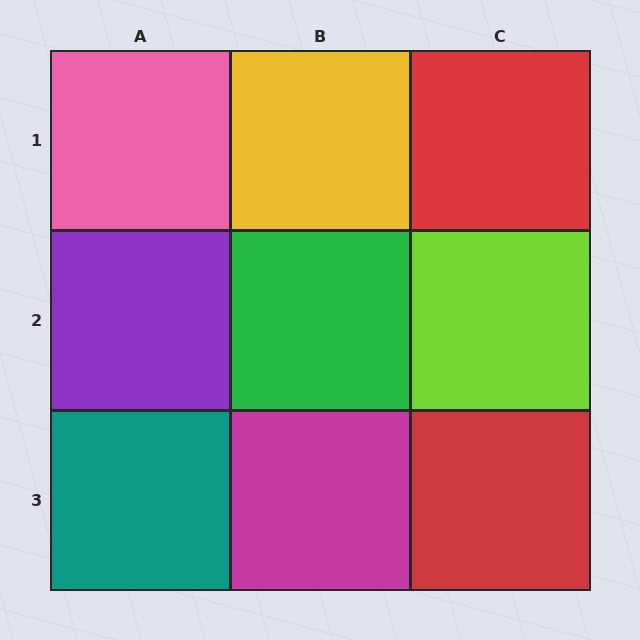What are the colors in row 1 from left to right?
Pink, yellow, red.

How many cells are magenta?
1 cell is magenta.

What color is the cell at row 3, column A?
Teal.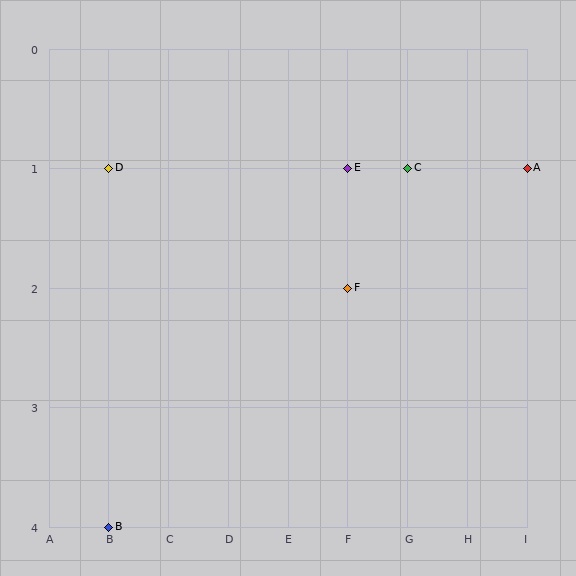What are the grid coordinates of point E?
Point E is at grid coordinates (F, 1).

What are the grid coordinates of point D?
Point D is at grid coordinates (B, 1).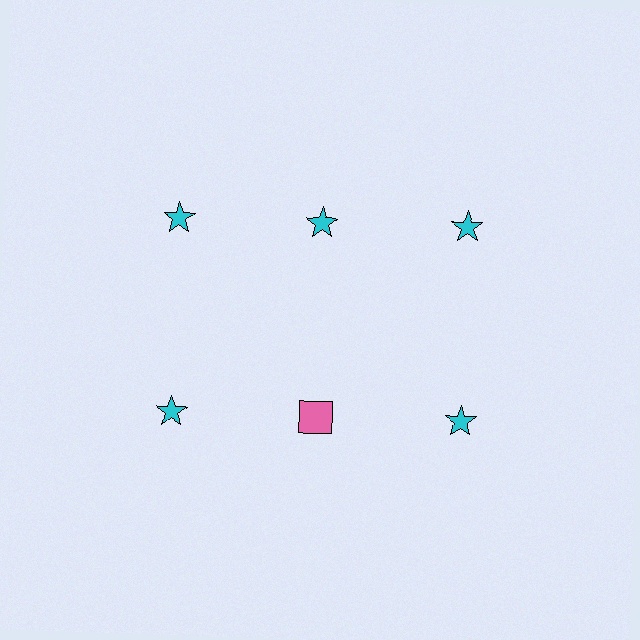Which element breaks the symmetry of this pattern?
The pink square in the second row, second from left column breaks the symmetry. All other shapes are cyan stars.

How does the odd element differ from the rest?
It differs in both color (pink instead of cyan) and shape (square instead of star).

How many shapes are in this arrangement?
There are 6 shapes arranged in a grid pattern.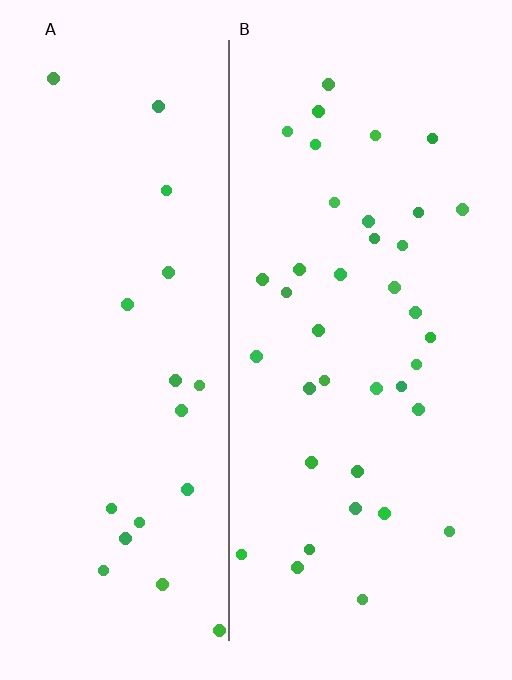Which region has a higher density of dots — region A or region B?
B (the right).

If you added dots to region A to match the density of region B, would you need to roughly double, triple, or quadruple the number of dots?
Approximately double.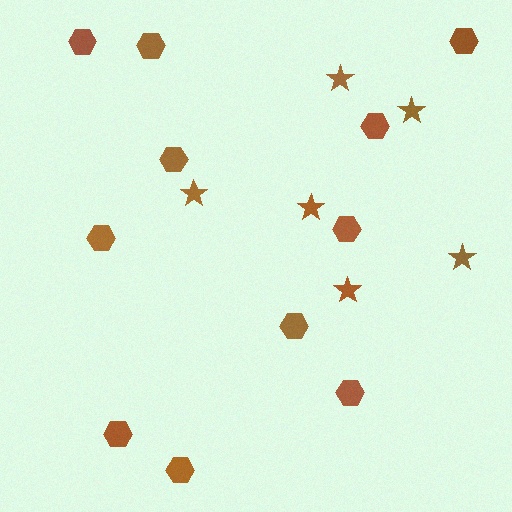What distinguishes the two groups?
There are 2 groups: one group of hexagons (11) and one group of stars (6).